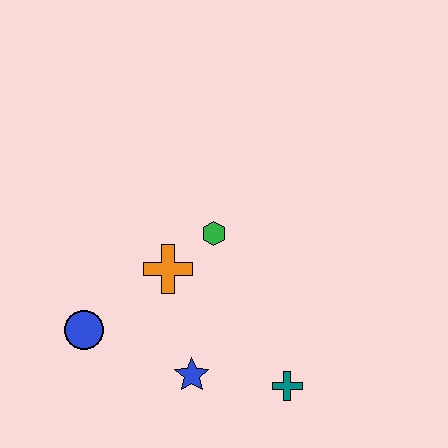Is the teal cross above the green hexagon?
No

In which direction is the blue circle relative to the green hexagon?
The blue circle is to the left of the green hexagon.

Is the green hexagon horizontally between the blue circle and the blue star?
No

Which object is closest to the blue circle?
The orange cross is closest to the blue circle.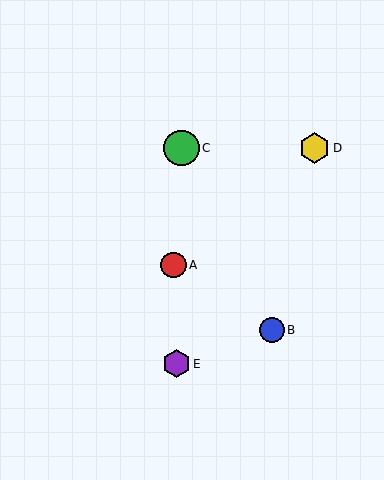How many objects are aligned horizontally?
2 objects (C, D) are aligned horizontally.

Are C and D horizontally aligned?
Yes, both are at y≈148.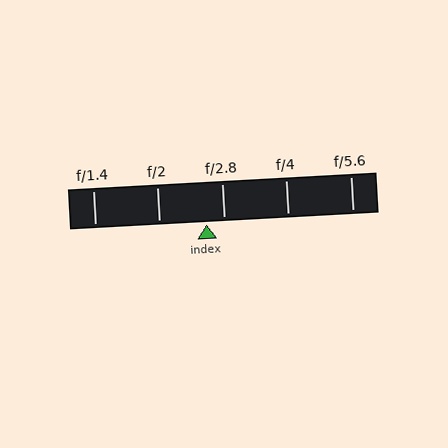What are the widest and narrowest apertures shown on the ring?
The widest aperture shown is f/1.4 and the narrowest is f/5.6.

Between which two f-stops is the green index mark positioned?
The index mark is between f/2 and f/2.8.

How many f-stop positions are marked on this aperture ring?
There are 5 f-stop positions marked.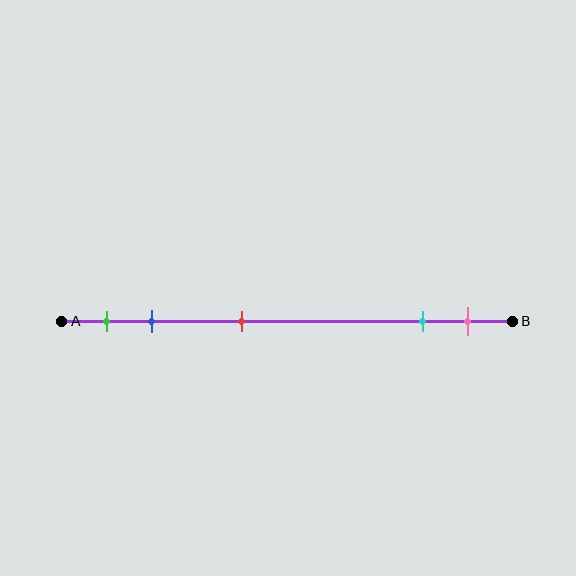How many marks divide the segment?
There are 5 marks dividing the segment.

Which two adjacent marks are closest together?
The cyan and pink marks are the closest adjacent pair.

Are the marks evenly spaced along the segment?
No, the marks are not evenly spaced.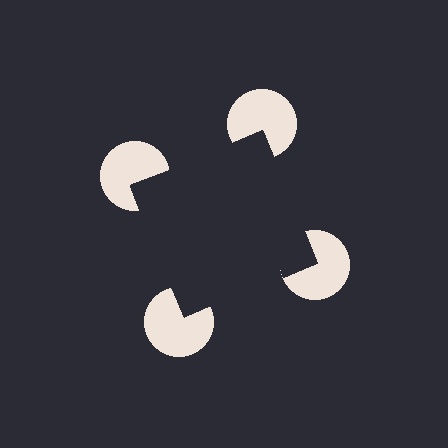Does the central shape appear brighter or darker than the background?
It typically appears slightly darker than the background, even though no actual brightness change is drawn.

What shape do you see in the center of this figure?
An illusory square — its edges are inferred from the aligned wedge cuts in the pac-man discs, not physically drawn.